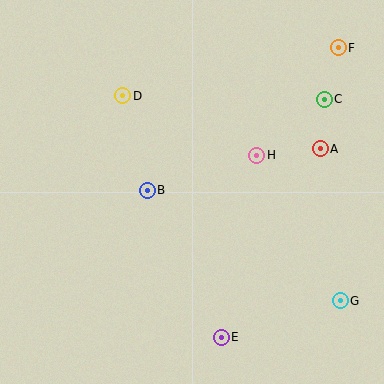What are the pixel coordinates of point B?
Point B is at (147, 190).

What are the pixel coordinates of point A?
Point A is at (320, 149).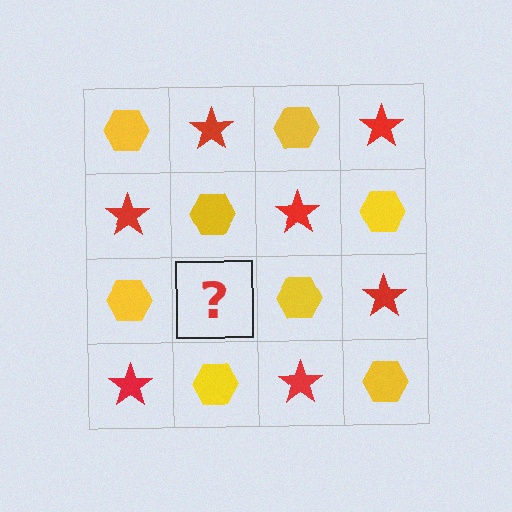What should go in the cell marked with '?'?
The missing cell should contain a red star.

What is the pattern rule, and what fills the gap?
The rule is that it alternates yellow hexagon and red star in a checkerboard pattern. The gap should be filled with a red star.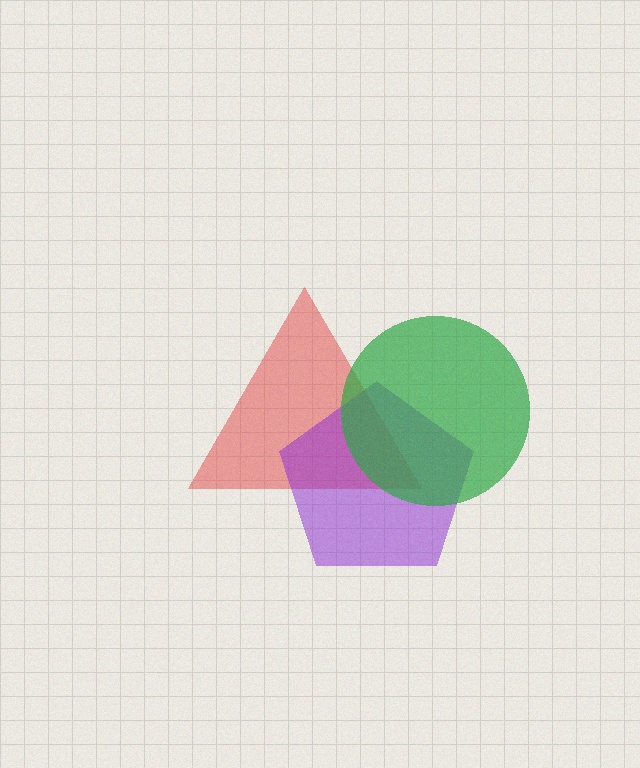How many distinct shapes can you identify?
There are 3 distinct shapes: a red triangle, a purple pentagon, a green circle.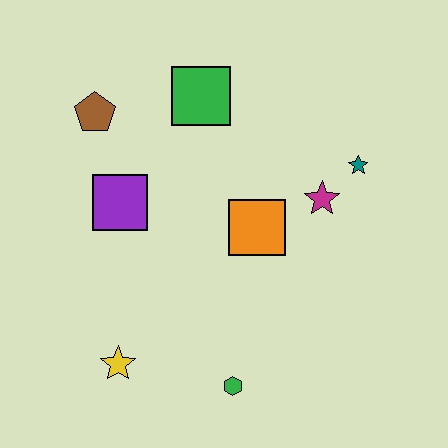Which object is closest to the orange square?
The magenta star is closest to the orange square.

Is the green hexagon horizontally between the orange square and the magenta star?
No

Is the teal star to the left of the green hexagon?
No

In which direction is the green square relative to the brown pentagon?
The green square is to the right of the brown pentagon.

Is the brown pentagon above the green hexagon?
Yes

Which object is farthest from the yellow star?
The teal star is farthest from the yellow star.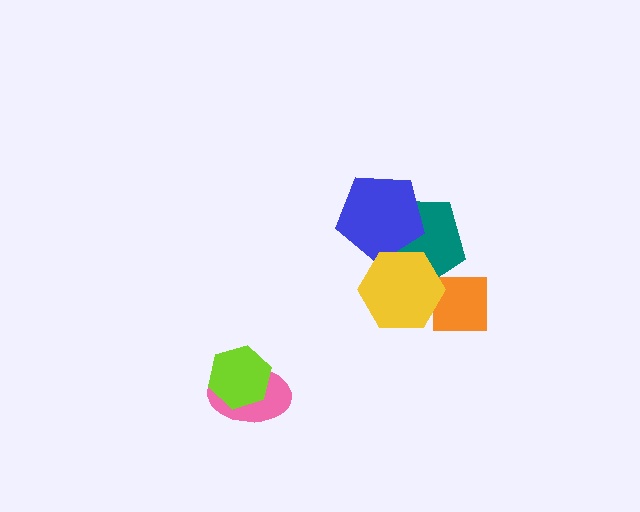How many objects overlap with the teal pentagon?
2 objects overlap with the teal pentagon.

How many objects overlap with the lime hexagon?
1 object overlaps with the lime hexagon.